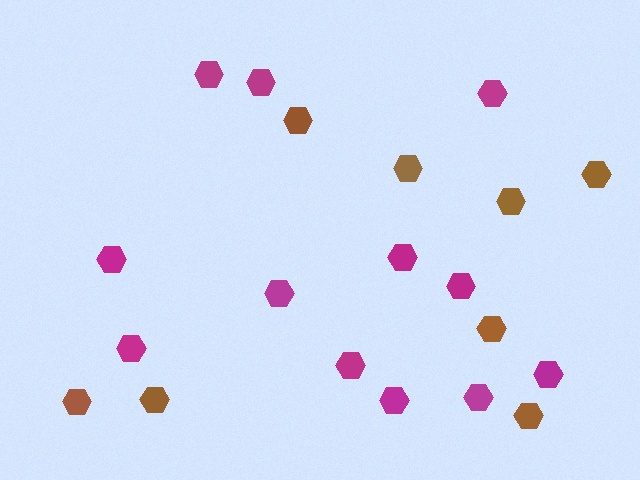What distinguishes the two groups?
There are 2 groups: one group of magenta hexagons (12) and one group of brown hexagons (8).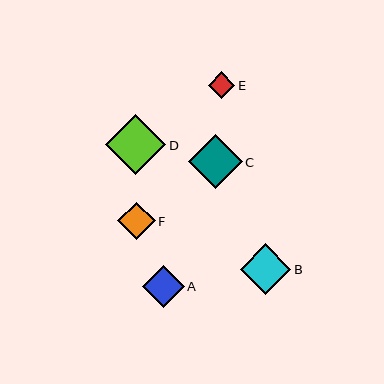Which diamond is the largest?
Diamond D is the largest with a size of approximately 60 pixels.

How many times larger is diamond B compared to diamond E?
Diamond B is approximately 1.9 times the size of diamond E.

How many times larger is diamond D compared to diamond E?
Diamond D is approximately 2.3 times the size of diamond E.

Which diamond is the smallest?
Diamond E is the smallest with a size of approximately 27 pixels.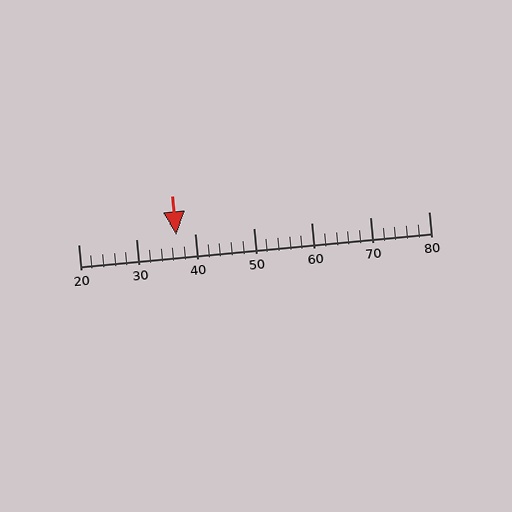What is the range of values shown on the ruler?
The ruler shows values from 20 to 80.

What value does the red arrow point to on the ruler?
The red arrow points to approximately 37.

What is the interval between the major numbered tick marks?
The major tick marks are spaced 10 units apart.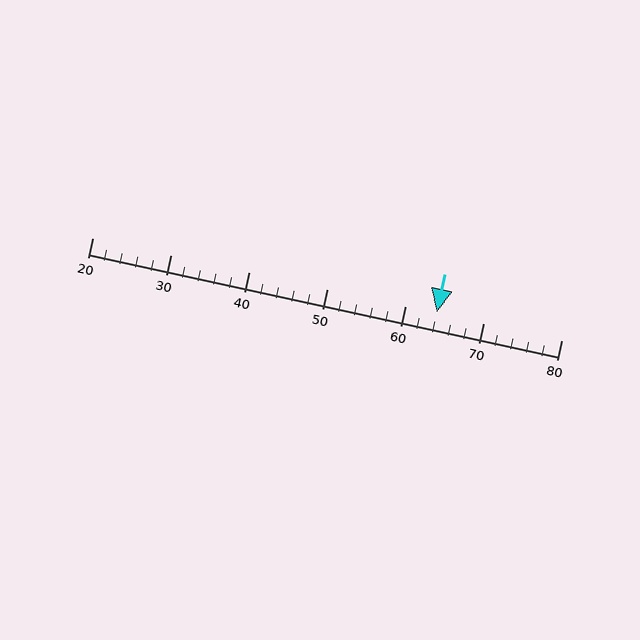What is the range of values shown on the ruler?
The ruler shows values from 20 to 80.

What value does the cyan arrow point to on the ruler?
The cyan arrow points to approximately 64.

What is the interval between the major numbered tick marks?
The major tick marks are spaced 10 units apart.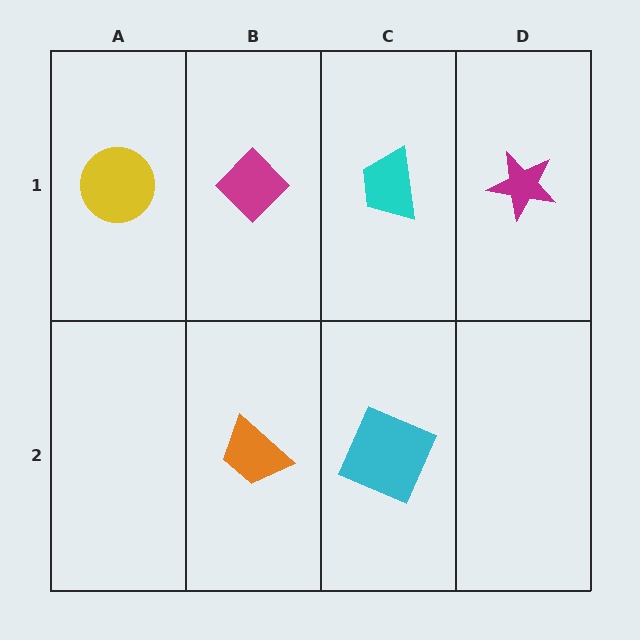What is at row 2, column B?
An orange trapezoid.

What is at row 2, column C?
A cyan square.